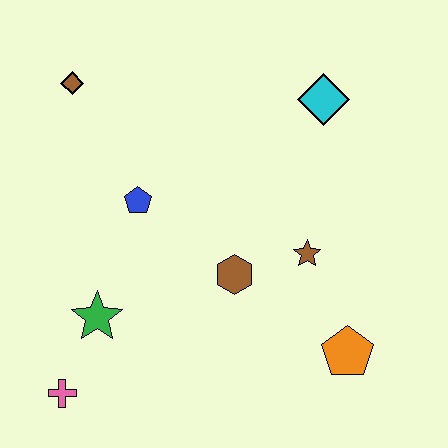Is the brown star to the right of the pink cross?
Yes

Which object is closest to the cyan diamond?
The brown star is closest to the cyan diamond.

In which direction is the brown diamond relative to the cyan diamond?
The brown diamond is to the left of the cyan diamond.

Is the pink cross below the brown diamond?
Yes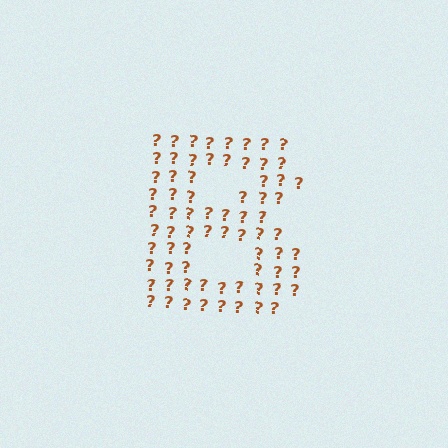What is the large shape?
The large shape is the letter B.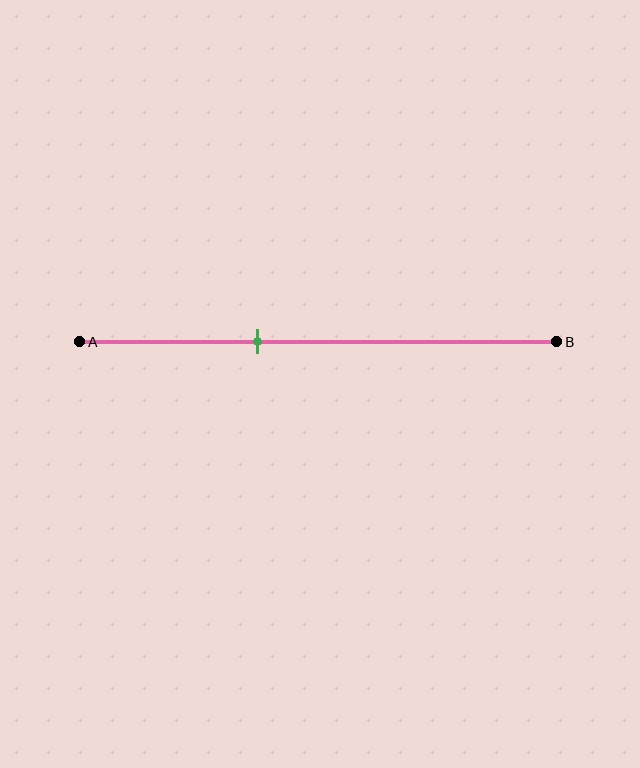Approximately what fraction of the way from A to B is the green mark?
The green mark is approximately 35% of the way from A to B.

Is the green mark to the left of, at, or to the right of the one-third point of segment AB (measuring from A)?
The green mark is to the right of the one-third point of segment AB.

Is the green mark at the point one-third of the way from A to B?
No, the mark is at about 35% from A, not at the 33% one-third point.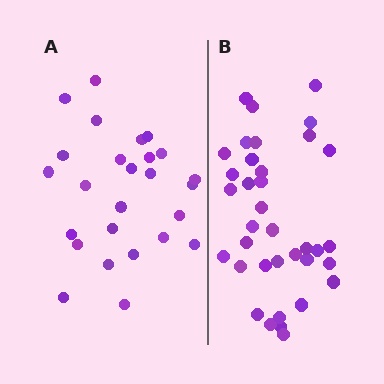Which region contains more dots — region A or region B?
Region B (the right region) has more dots.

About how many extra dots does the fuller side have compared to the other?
Region B has roughly 10 or so more dots than region A.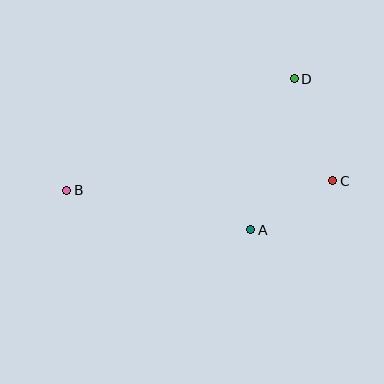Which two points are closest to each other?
Points A and C are closest to each other.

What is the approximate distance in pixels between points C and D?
The distance between C and D is approximately 109 pixels.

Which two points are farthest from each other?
Points B and C are farthest from each other.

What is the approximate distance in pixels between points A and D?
The distance between A and D is approximately 157 pixels.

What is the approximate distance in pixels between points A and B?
The distance between A and B is approximately 188 pixels.